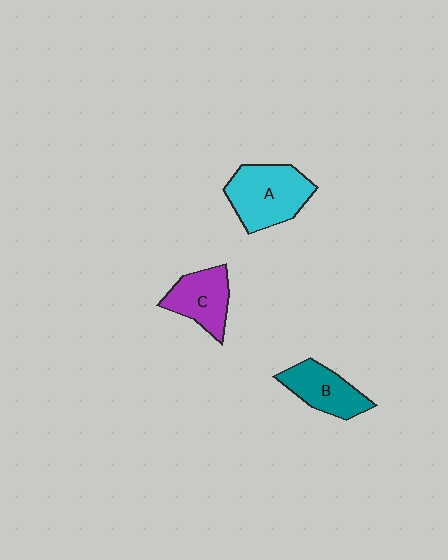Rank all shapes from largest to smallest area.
From largest to smallest: A (cyan), B (teal), C (purple).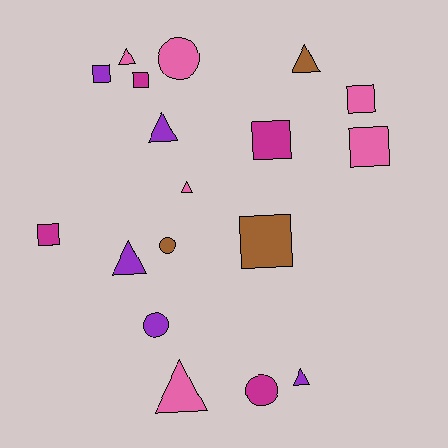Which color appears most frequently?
Pink, with 6 objects.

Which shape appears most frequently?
Triangle, with 7 objects.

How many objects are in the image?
There are 18 objects.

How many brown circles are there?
There is 1 brown circle.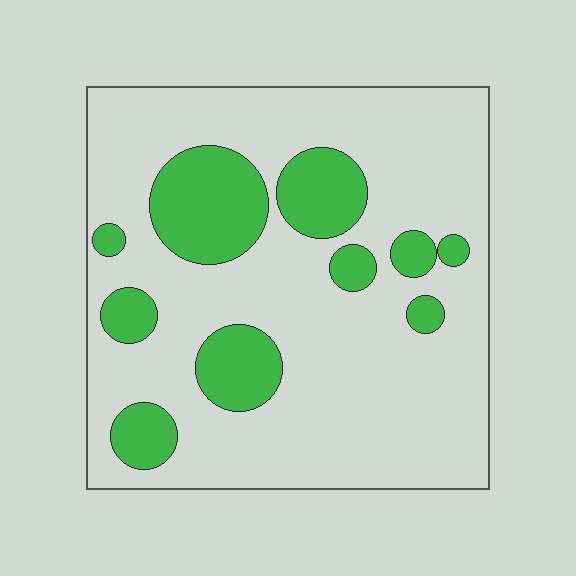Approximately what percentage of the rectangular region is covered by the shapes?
Approximately 20%.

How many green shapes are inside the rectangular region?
10.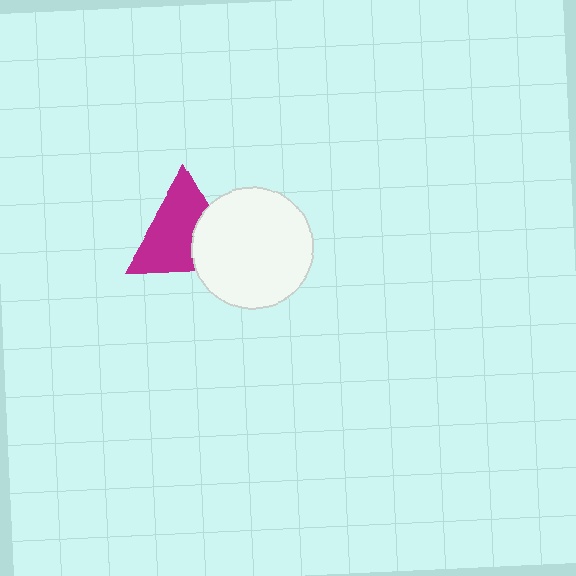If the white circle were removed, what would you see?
You would see the complete magenta triangle.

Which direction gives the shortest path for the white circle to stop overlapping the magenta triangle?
Moving right gives the shortest separation.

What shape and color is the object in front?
The object in front is a white circle.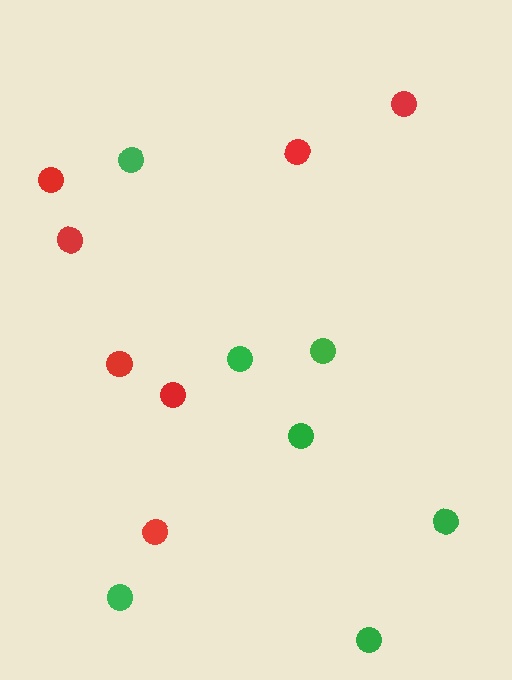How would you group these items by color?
There are 2 groups: one group of red circles (7) and one group of green circles (7).